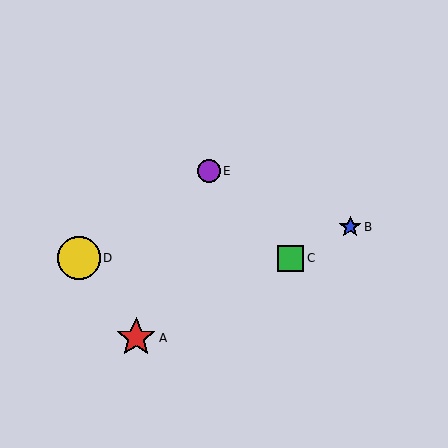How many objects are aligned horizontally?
2 objects (C, D) are aligned horizontally.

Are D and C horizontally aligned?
Yes, both are at y≈258.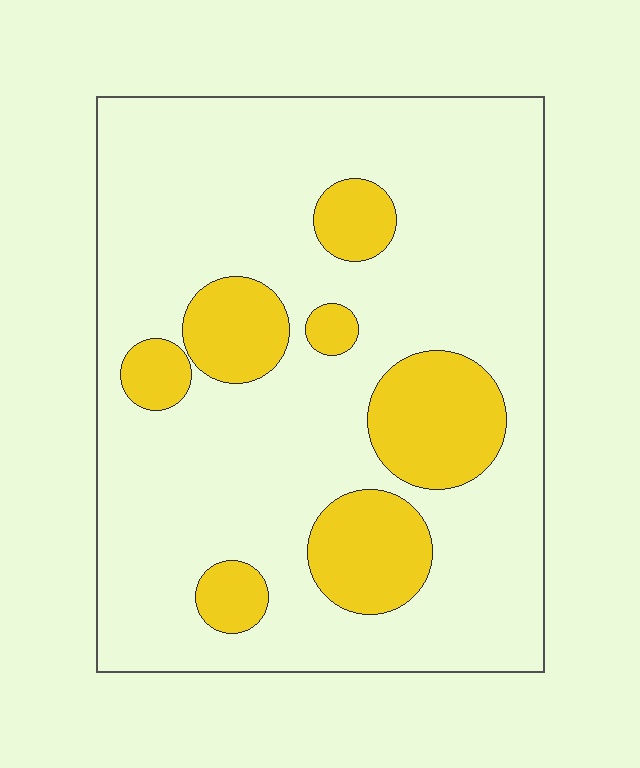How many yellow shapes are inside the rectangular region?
7.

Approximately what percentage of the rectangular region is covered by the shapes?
Approximately 20%.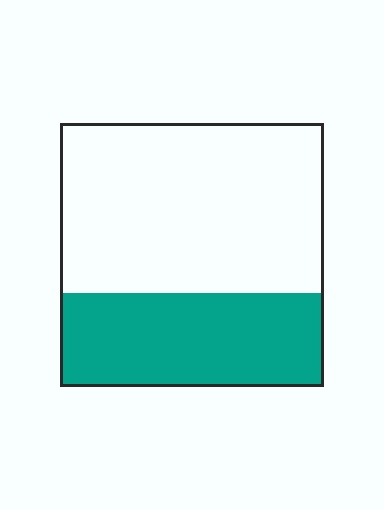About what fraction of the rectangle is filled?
About three eighths (3/8).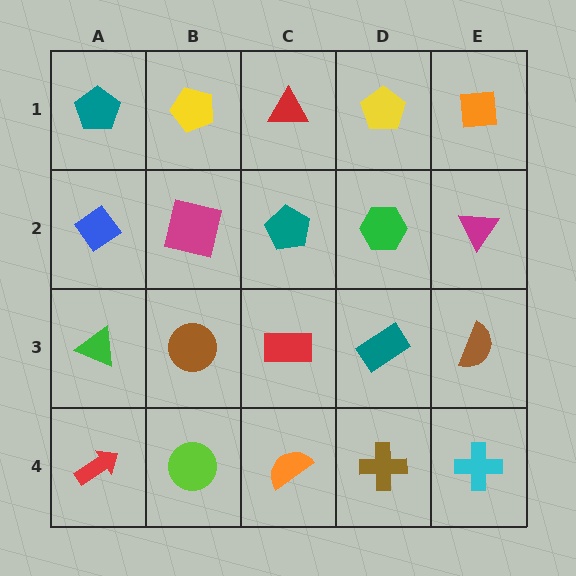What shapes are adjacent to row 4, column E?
A brown semicircle (row 3, column E), a brown cross (row 4, column D).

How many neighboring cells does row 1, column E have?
2.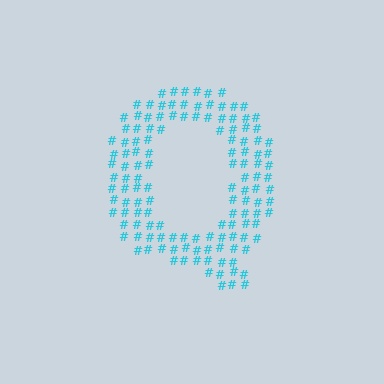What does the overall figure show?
The overall figure shows the letter Q.